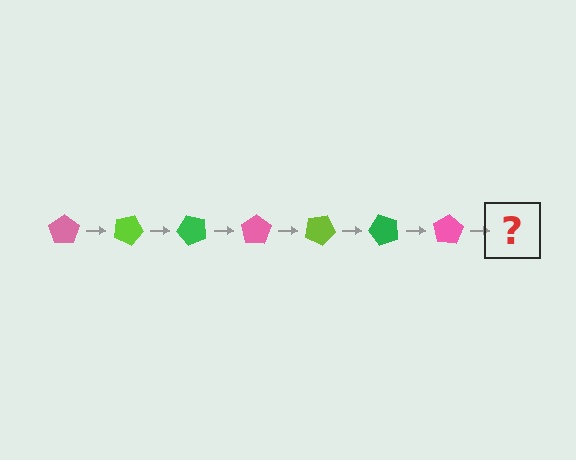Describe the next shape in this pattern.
It should be a lime pentagon, rotated 175 degrees from the start.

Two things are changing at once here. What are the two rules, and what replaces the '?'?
The two rules are that it rotates 25 degrees each step and the color cycles through pink, lime, and green. The '?' should be a lime pentagon, rotated 175 degrees from the start.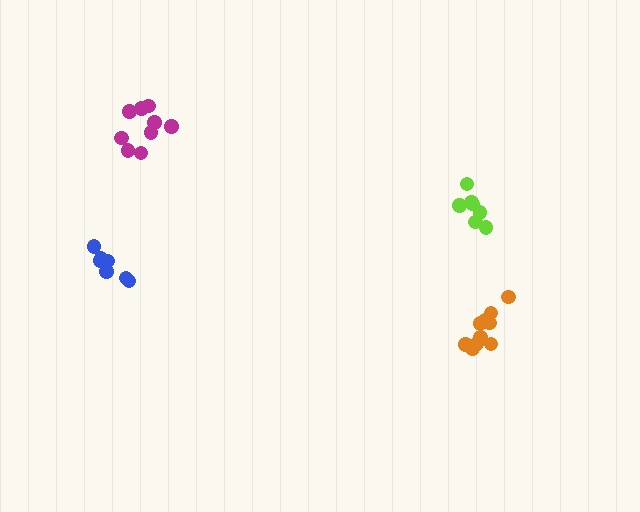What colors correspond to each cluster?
The clusters are colored: lime, orange, blue, magenta.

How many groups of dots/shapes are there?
There are 4 groups.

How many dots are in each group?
Group 1: 7 dots, Group 2: 11 dots, Group 3: 7 dots, Group 4: 9 dots (34 total).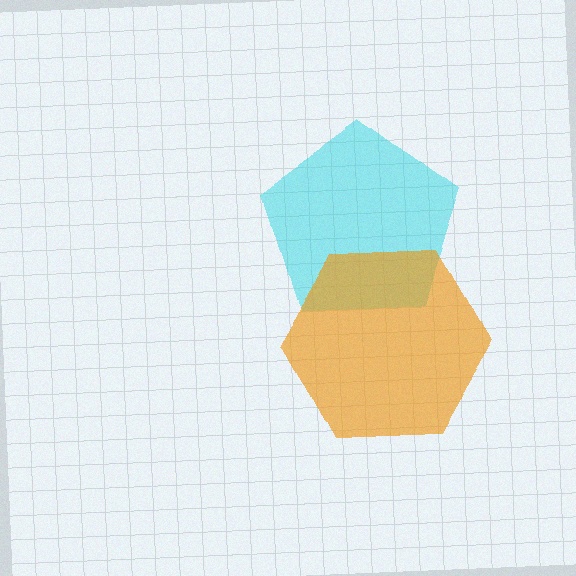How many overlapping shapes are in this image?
There are 2 overlapping shapes in the image.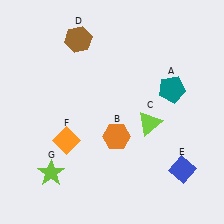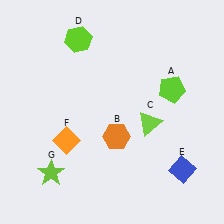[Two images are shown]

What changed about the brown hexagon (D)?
In Image 1, D is brown. In Image 2, it changed to lime.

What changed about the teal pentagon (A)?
In Image 1, A is teal. In Image 2, it changed to lime.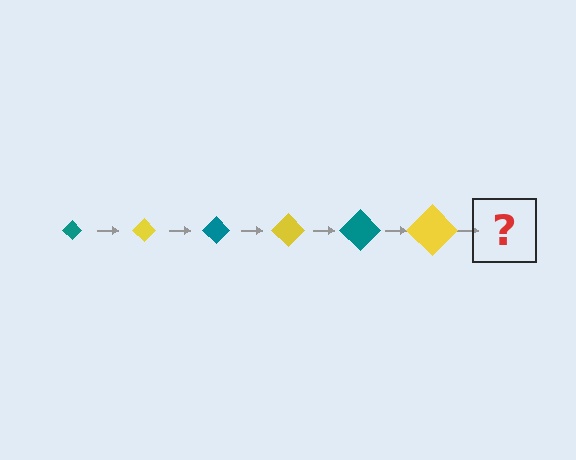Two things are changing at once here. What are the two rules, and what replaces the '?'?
The two rules are that the diamond grows larger each step and the color cycles through teal and yellow. The '?' should be a teal diamond, larger than the previous one.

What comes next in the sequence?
The next element should be a teal diamond, larger than the previous one.